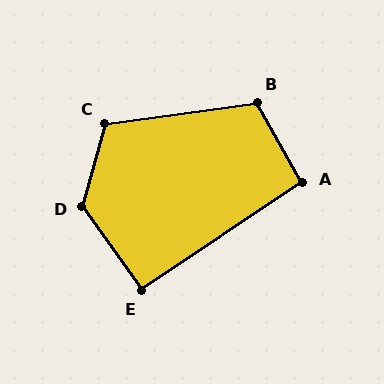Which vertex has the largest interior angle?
D, at approximately 130 degrees.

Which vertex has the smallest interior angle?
E, at approximately 91 degrees.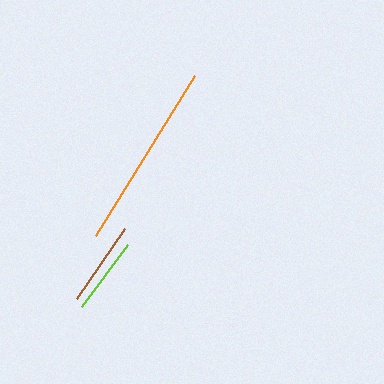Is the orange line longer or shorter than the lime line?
The orange line is longer than the lime line.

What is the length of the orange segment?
The orange segment is approximately 189 pixels long.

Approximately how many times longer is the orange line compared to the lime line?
The orange line is approximately 2.5 times the length of the lime line.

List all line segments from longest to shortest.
From longest to shortest: orange, brown, lime.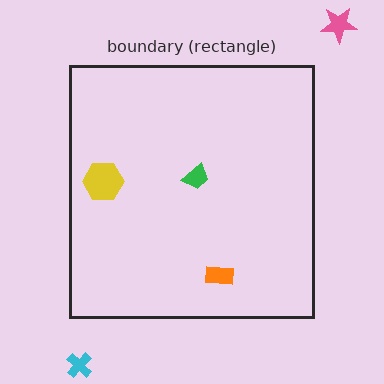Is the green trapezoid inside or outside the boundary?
Inside.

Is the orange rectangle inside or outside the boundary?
Inside.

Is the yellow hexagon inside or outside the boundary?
Inside.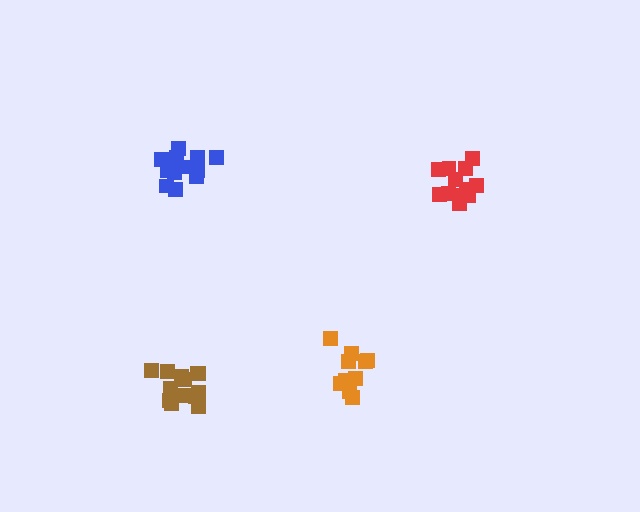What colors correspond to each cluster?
The clusters are colored: orange, brown, blue, red.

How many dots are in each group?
Group 1: 10 dots, Group 2: 13 dots, Group 3: 14 dots, Group 4: 13 dots (50 total).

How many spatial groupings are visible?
There are 4 spatial groupings.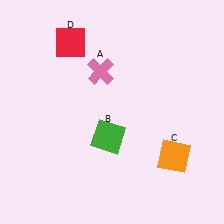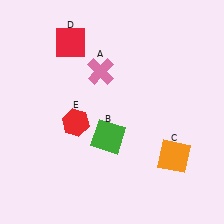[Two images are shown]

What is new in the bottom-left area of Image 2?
A red hexagon (E) was added in the bottom-left area of Image 2.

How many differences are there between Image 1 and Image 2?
There is 1 difference between the two images.